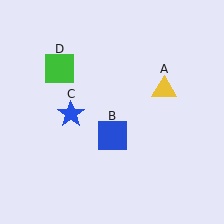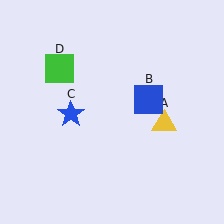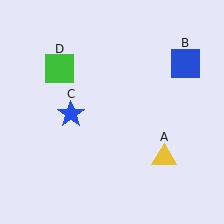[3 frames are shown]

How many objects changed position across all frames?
2 objects changed position: yellow triangle (object A), blue square (object B).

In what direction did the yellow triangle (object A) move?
The yellow triangle (object A) moved down.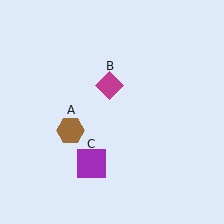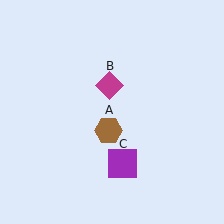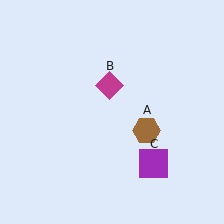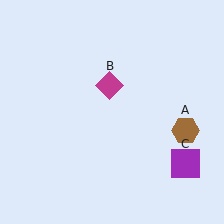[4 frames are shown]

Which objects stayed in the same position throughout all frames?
Magenta diamond (object B) remained stationary.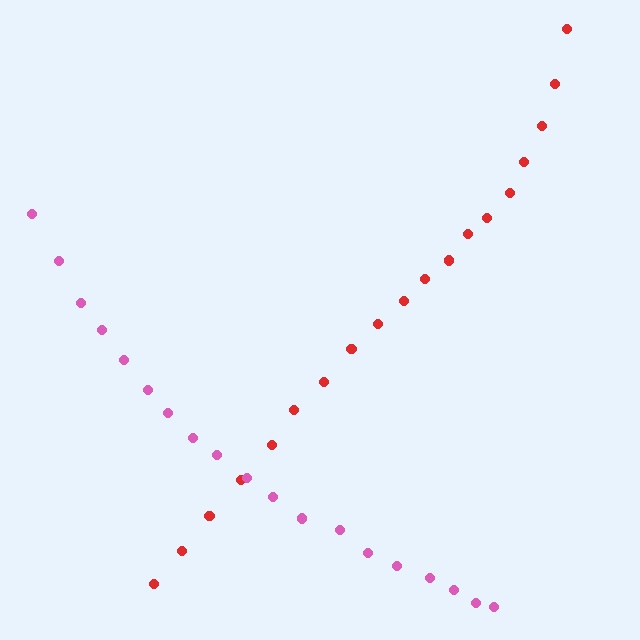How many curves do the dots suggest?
There are 2 distinct paths.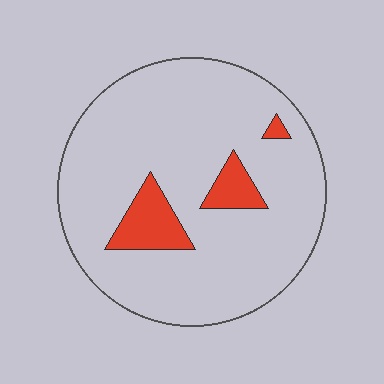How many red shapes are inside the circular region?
3.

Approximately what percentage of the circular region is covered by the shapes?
Approximately 10%.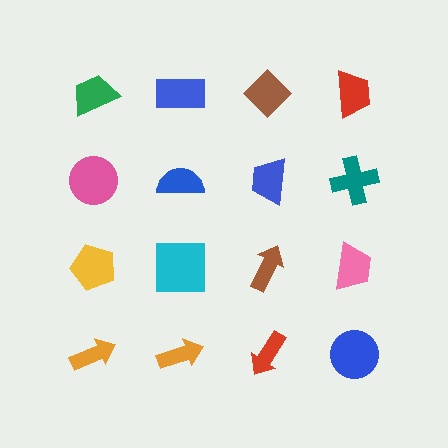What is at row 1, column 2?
A blue rectangle.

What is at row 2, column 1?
A pink circle.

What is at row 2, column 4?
A teal cross.